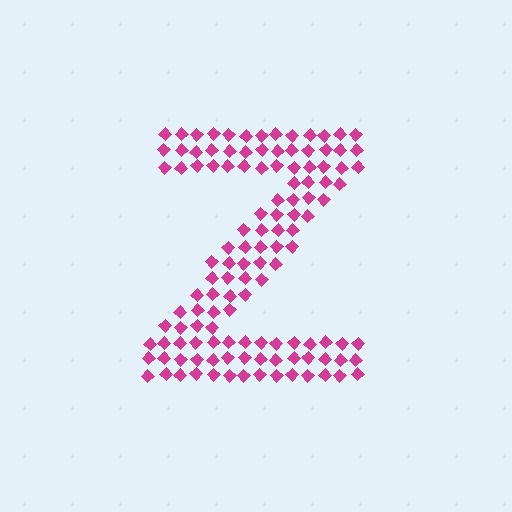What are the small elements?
The small elements are diamonds.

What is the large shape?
The large shape is the letter Z.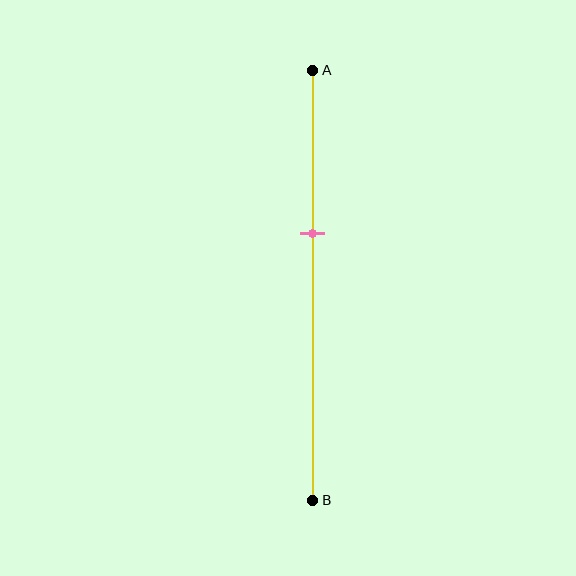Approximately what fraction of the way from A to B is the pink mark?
The pink mark is approximately 40% of the way from A to B.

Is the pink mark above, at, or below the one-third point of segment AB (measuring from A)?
The pink mark is below the one-third point of segment AB.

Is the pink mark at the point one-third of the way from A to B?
No, the mark is at about 40% from A, not at the 33% one-third point.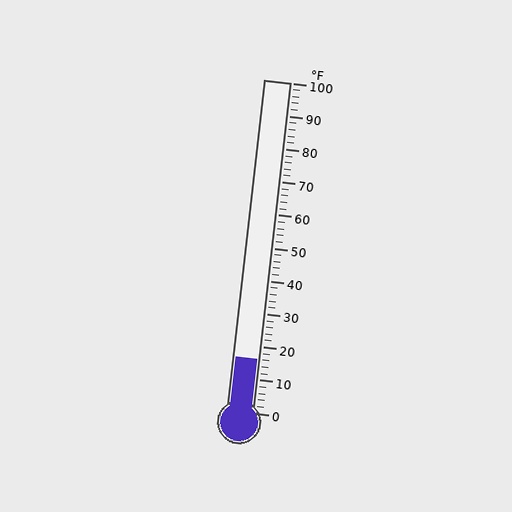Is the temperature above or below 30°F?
The temperature is below 30°F.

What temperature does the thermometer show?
The thermometer shows approximately 16°F.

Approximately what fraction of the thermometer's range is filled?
The thermometer is filled to approximately 15% of its range.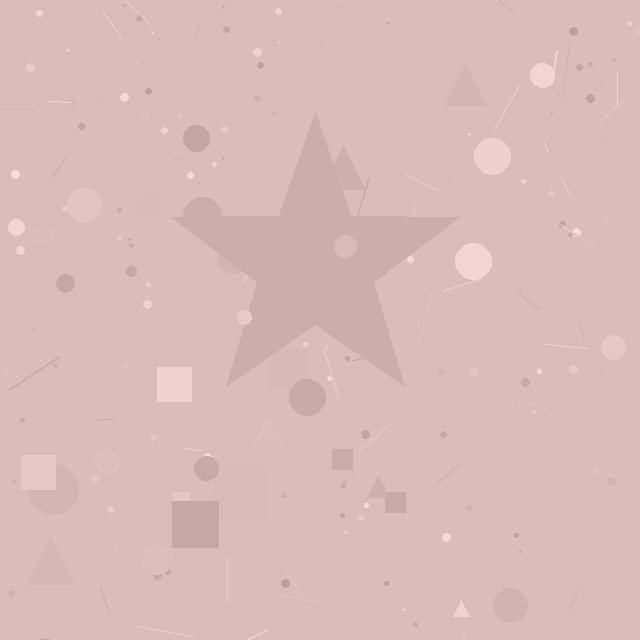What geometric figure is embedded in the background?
A star is embedded in the background.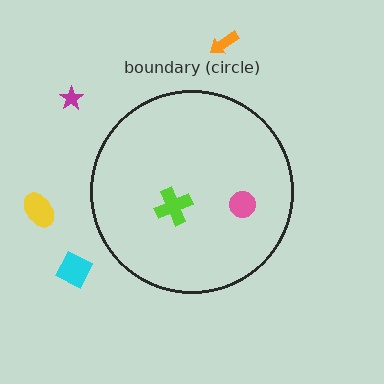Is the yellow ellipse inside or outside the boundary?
Outside.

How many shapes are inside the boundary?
2 inside, 4 outside.